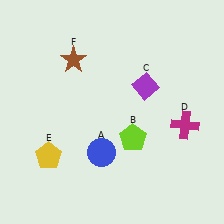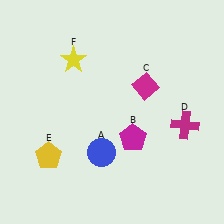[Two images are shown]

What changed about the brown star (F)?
In Image 1, F is brown. In Image 2, it changed to yellow.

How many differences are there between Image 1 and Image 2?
There are 3 differences between the two images.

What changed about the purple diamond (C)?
In Image 1, C is purple. In Image 2, it changed to magenta.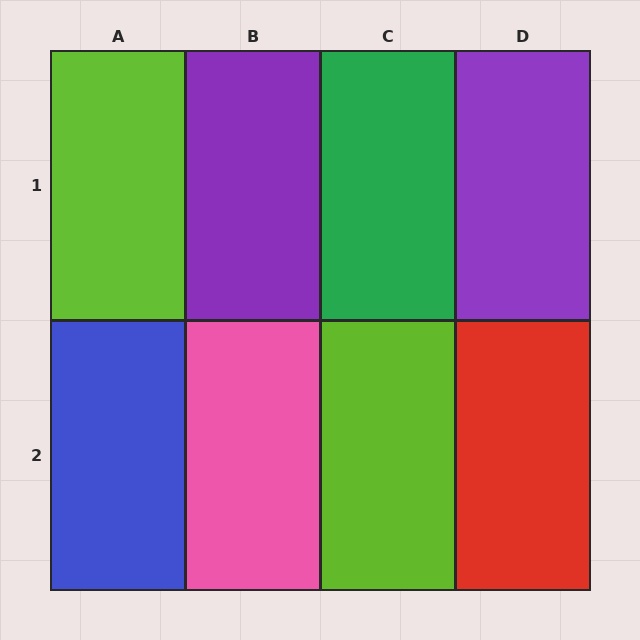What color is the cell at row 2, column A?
Blue.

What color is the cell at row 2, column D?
Red.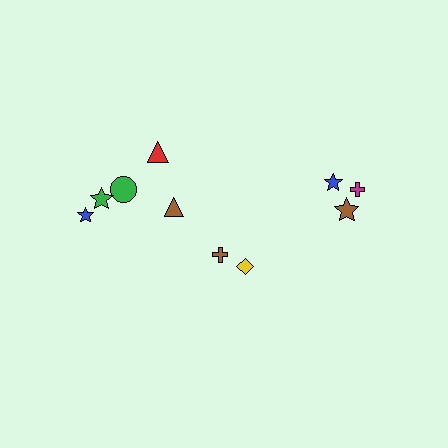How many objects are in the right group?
There are 4 objects.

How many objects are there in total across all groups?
There are 10 objects.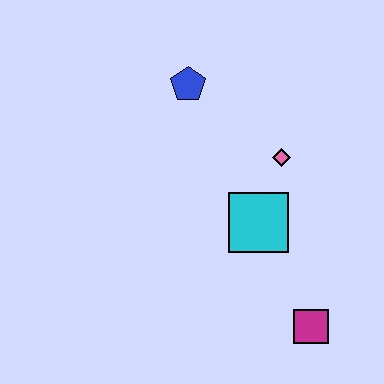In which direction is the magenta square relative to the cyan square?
The magenta square is below the cyan square.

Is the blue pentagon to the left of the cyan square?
Yes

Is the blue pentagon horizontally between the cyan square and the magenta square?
No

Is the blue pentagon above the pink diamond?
Yes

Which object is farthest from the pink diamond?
The magenta square is farthest from the pink diamond.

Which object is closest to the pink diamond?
The cyan square is closest to the pink diamond.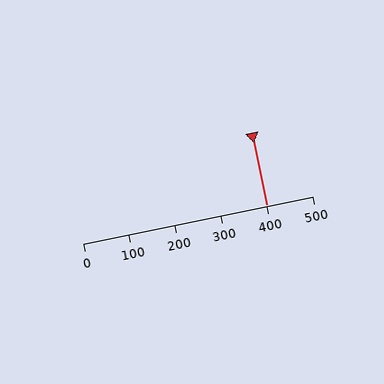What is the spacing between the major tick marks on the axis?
The major ticks are spaced 100 apart.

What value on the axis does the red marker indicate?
The marker indicates approximately 400.